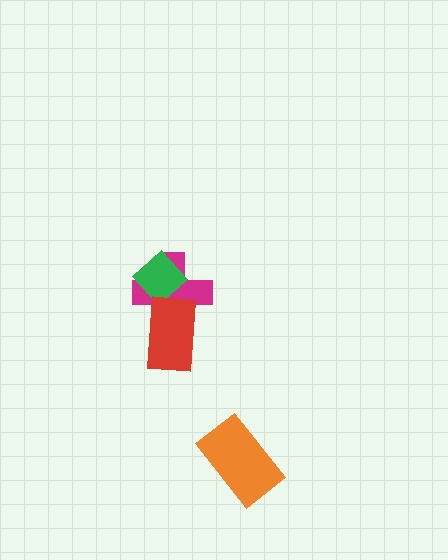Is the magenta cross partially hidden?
Yes, it is partially covered by another shape.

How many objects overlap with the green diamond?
1 object overlaps with the green diamond.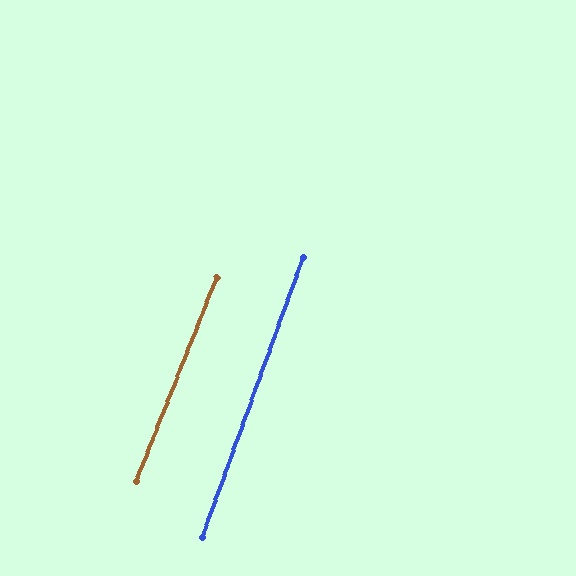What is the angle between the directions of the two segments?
Approximately 2 degrees.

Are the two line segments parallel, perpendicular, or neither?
Parallel — their directions differ by only 1.6°.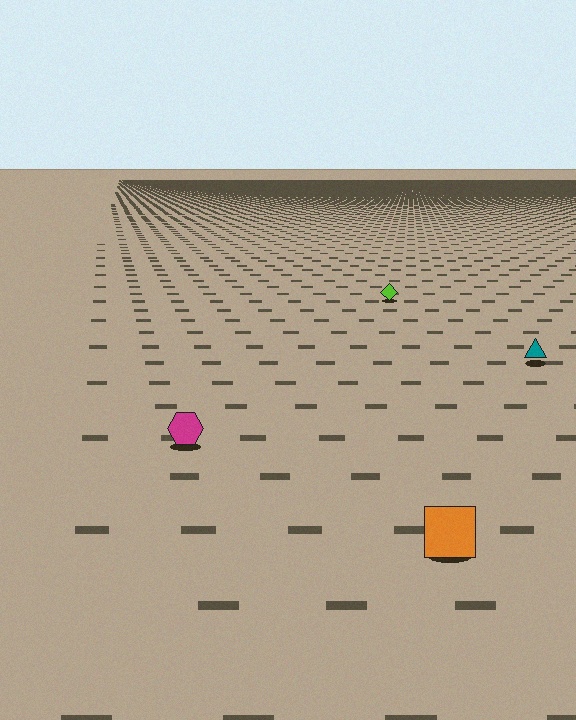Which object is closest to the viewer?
The orange square is closest. The texture marks near it are larger and more spread out.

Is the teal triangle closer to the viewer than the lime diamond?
Yes. The teal triangle is closer — you can tell from the texture gradient: the ground texture is coarser near it.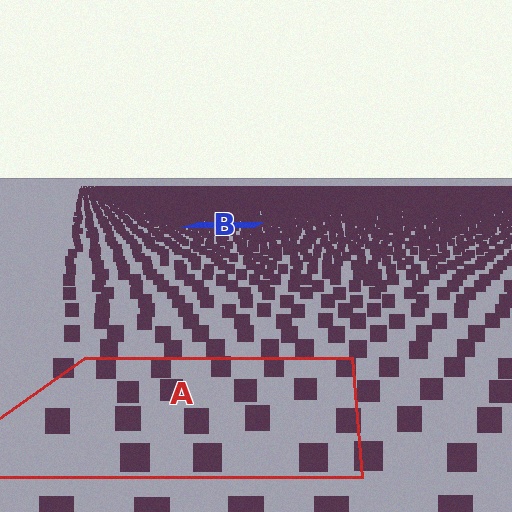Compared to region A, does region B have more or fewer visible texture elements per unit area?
Region B has more texture elements per unit area — they are packed more densely because it is farther away.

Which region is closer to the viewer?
Region A is closer. The texture elements there are larger and more spread out.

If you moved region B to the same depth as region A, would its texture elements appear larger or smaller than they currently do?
They would appear larger. At a closer depth, the same texture elements are projected at a bigger on-screen size.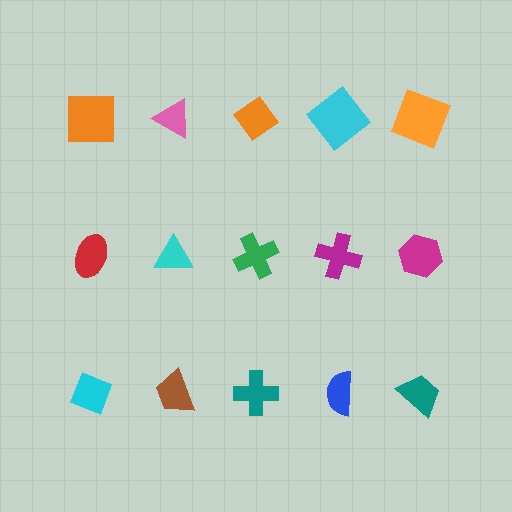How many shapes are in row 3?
5 shapes.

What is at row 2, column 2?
A cyan triangle.